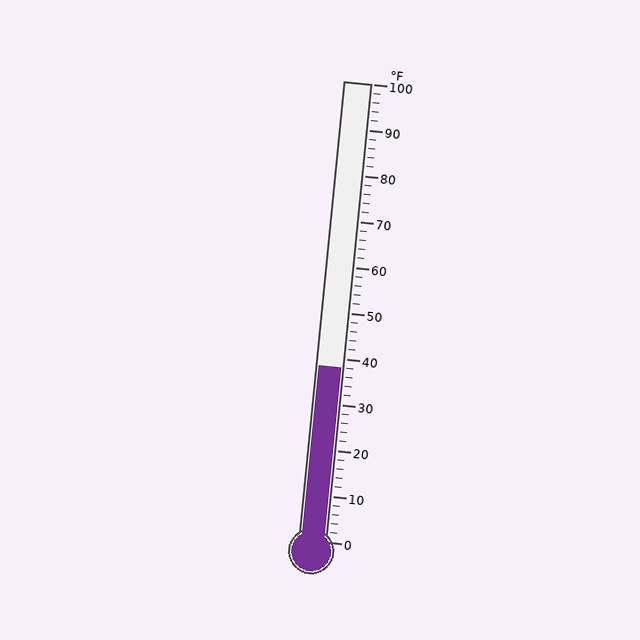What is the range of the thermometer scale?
The thermometer scale ranges from 0°F to 100°F.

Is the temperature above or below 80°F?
The temperature is below 80°F.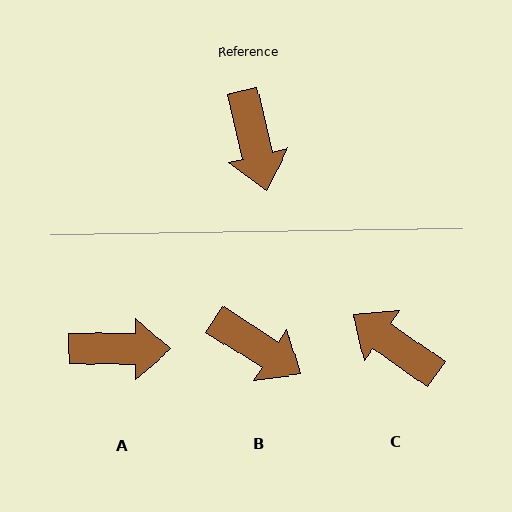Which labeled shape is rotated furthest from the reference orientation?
C, about 139 degrees away.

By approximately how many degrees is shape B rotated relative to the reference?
Approximately 44 degrees counter-clockwise.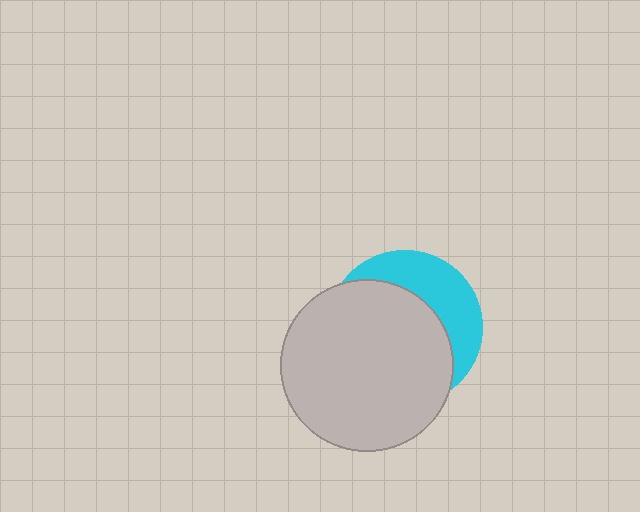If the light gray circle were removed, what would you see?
You would see the complete cyan circle.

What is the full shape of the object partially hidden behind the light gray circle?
The partially hidden object is a cyan circle.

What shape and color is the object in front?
The object in front is a light gray circle.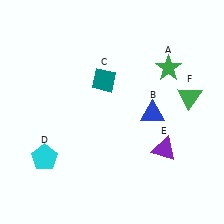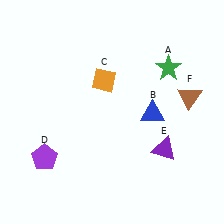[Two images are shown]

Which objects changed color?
C changed from teal to orange. D changed from cyan to purple. F changed from green to brown.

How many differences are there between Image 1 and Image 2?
There are 3 differences between the two images.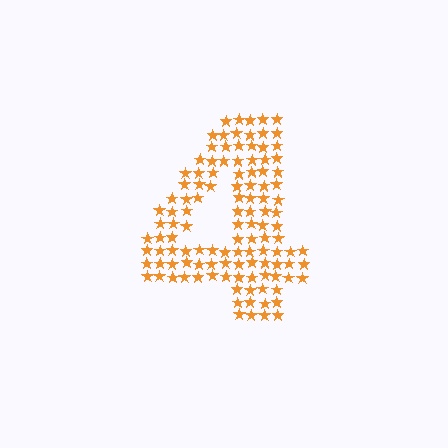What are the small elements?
The small elements are stars.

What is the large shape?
The large shape is the digit 4.